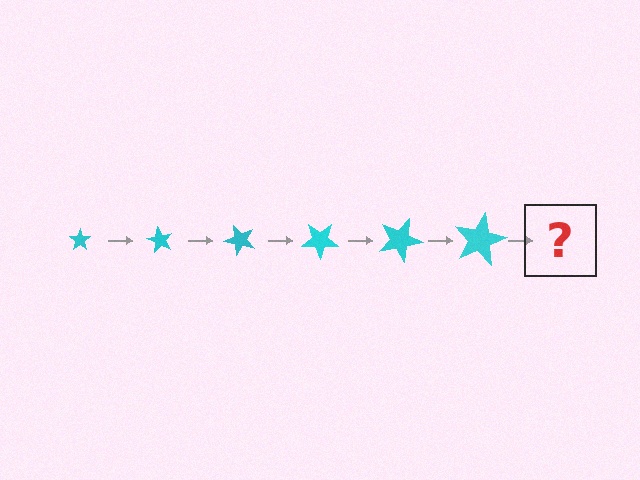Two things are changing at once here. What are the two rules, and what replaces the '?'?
The two rules are that the star grows larger each step and it rotates 60 degrees each step. The '?' should be a star, larger than the previous one and rotated 360 degrees from the start.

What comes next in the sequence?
The next element should be a star, larger than the previous one and rotated 360 degrees from the start.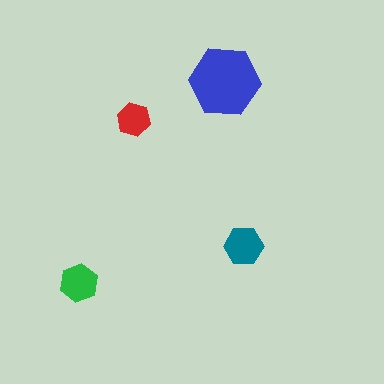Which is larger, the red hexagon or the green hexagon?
The green one.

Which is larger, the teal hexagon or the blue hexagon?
The blue one.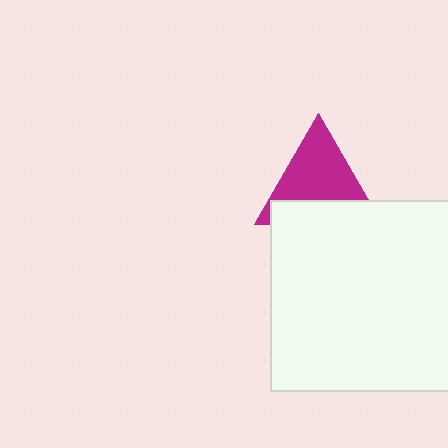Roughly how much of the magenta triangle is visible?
About half of it is visible (roughly 62%).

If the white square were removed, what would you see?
You would see the complete magenta triangle.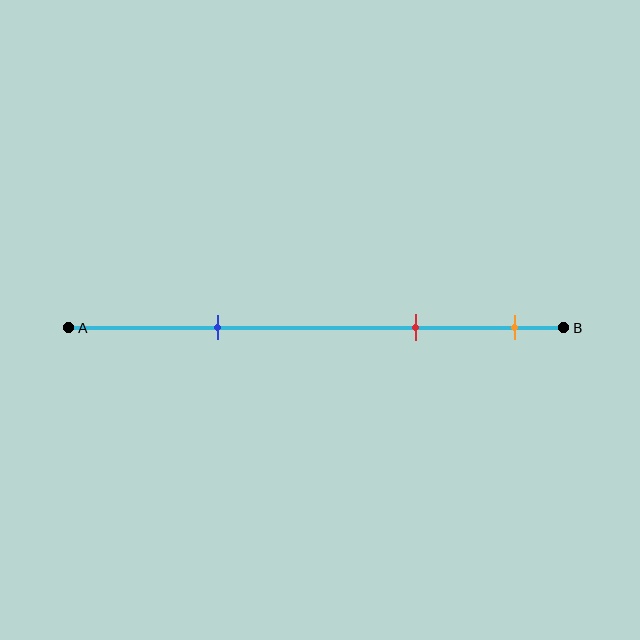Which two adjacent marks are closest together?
The red and orange marks are the closest adjacent pair.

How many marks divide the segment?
There are 3 marks dividing the segment.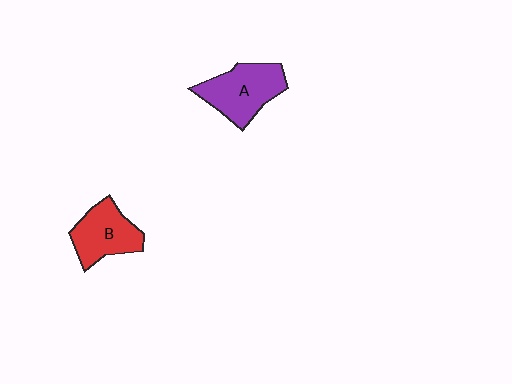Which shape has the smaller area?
Shape B (red).